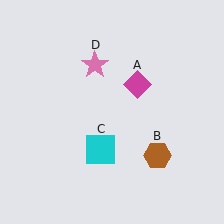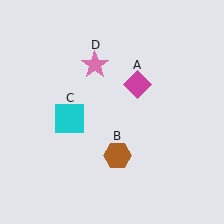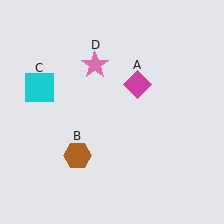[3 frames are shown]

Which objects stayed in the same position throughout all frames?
Magenta diamond (object A) and pink star (object D) remained stationary.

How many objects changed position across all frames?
2 objects changed position: brown hexagon (object B), cyan square (object C).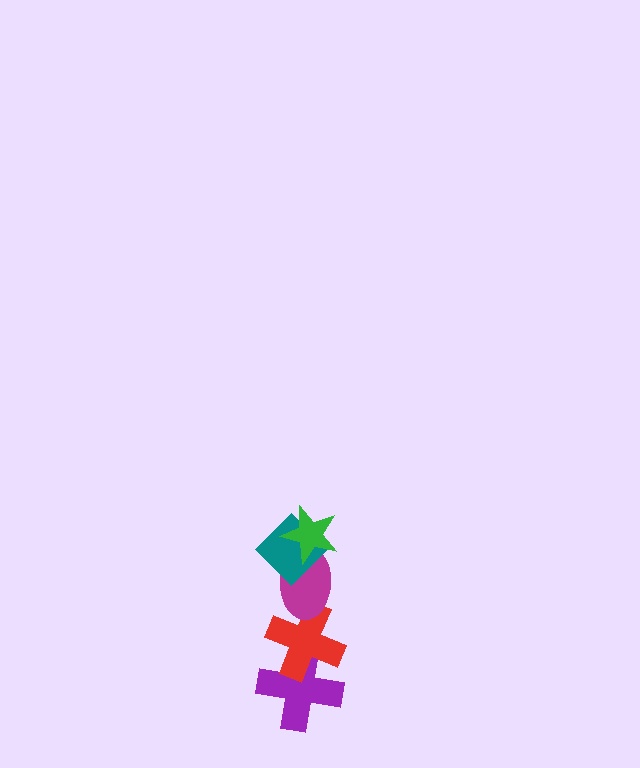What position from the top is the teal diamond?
The teal diamond is 2nd from the top.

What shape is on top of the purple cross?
The red cross is on top of the purple cross.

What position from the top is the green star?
The green star is 1st from the top.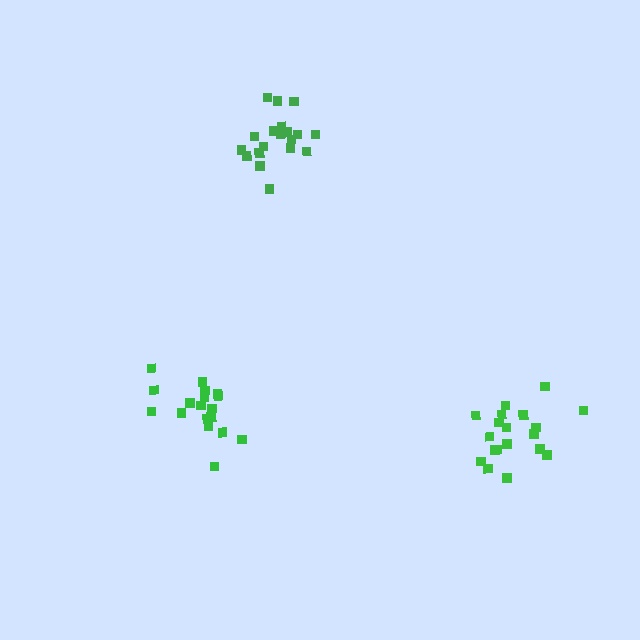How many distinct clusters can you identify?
There are 3 distinct clusters.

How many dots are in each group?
Group 1: 19 dots, Group 2: 18 dots, Group 3: 19 dots (56 total).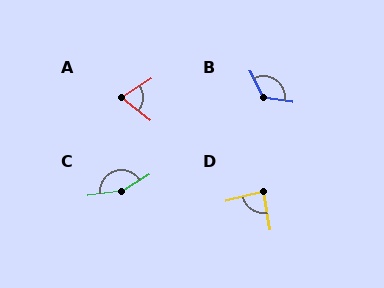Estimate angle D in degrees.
Approximately 85 degrees.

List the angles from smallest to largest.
A (70°), D (85°), B (125°), C (156°).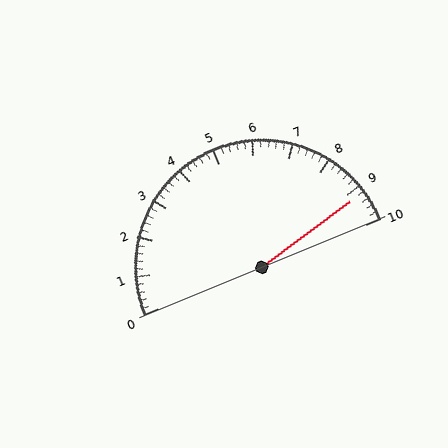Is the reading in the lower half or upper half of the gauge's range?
The reading is in the upper half of the range (0 to 10).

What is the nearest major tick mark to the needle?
The nearest major tick mark is 9.